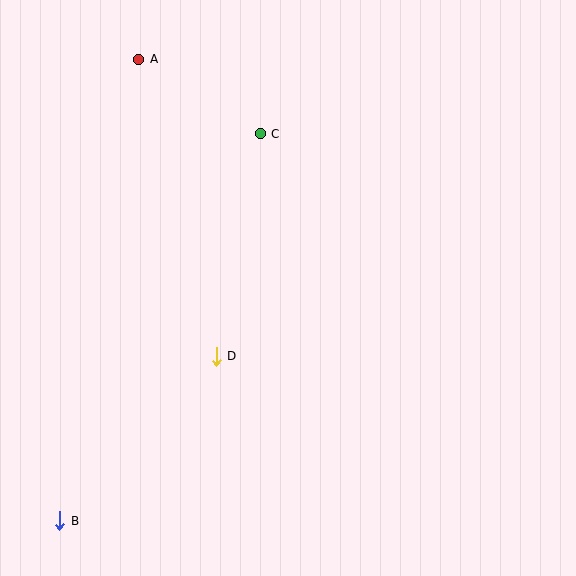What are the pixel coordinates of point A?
Point A is at (139, 59).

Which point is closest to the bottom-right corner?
Point D is closest to the bottom-right corner.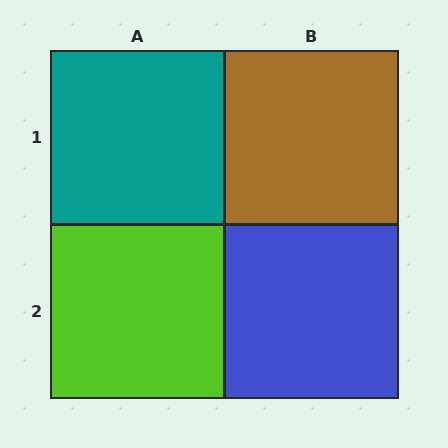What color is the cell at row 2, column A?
Lime.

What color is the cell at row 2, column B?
Blue.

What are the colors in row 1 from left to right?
Teal, brown.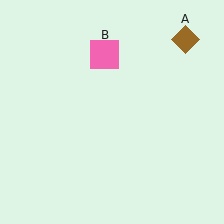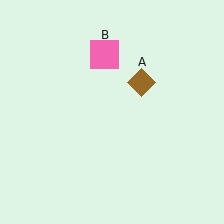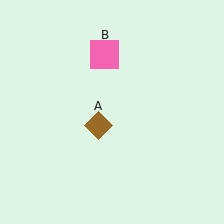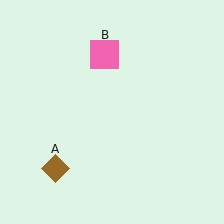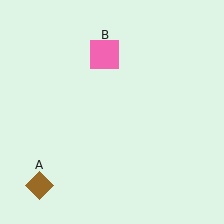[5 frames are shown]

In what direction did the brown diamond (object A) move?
The brown diamond (object A) moved down and to the left.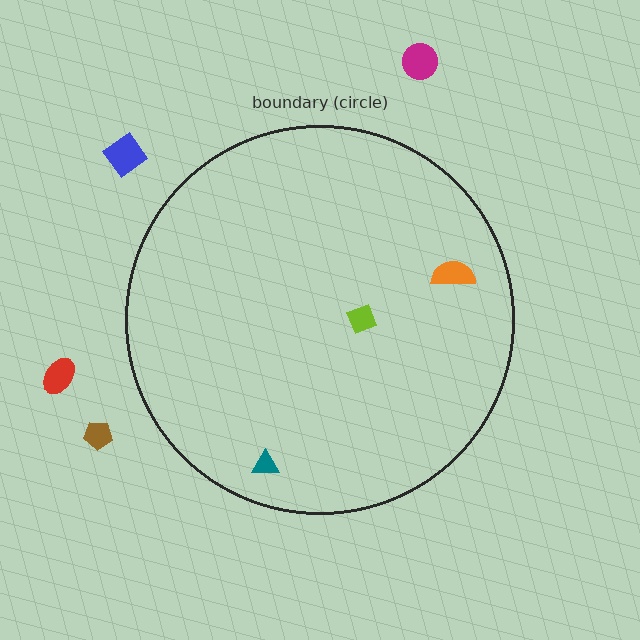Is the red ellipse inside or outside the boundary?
Outside.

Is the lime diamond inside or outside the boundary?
Inside.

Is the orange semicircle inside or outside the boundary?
Inside.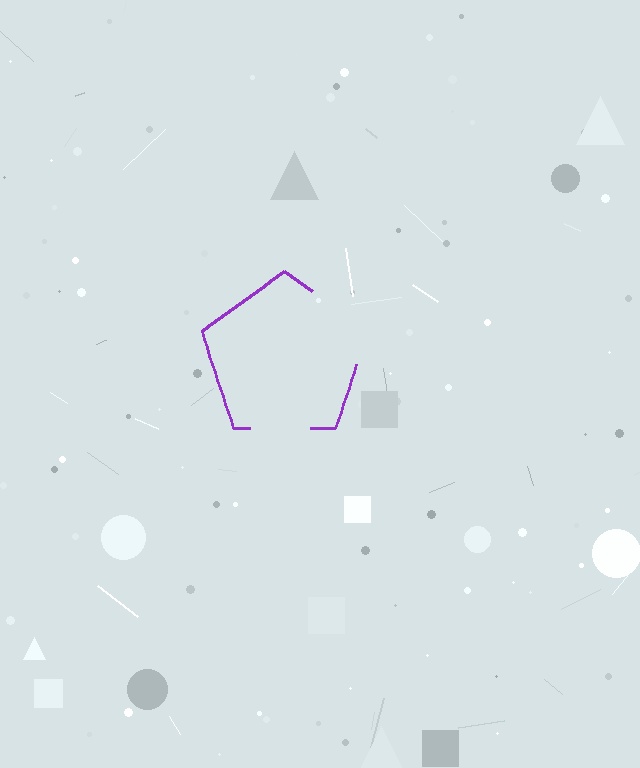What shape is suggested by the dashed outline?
The dashed outline suggests a pentagon.